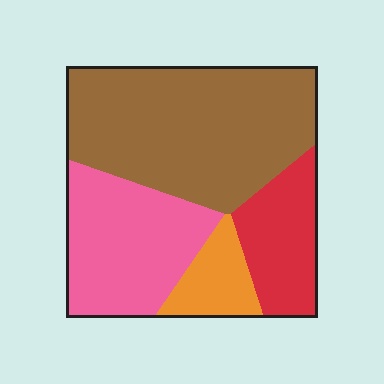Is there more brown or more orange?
Brown.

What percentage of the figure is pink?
Pink takes up about one quarter (1/4) of the figure.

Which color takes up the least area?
Orange, at roughly 10%.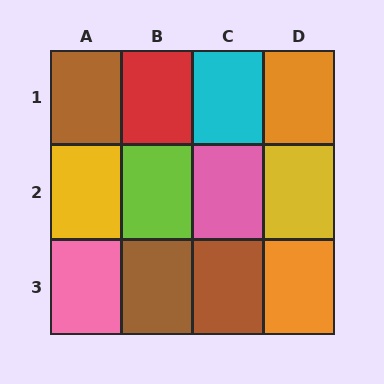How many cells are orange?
2 cells are orange.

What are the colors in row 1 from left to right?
Brown, red, cyan, orange.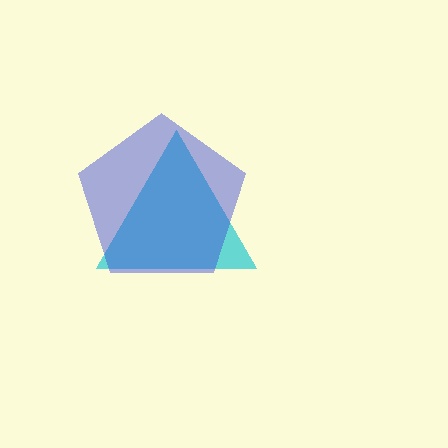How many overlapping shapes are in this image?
There are 2 overlapping shapes in the image.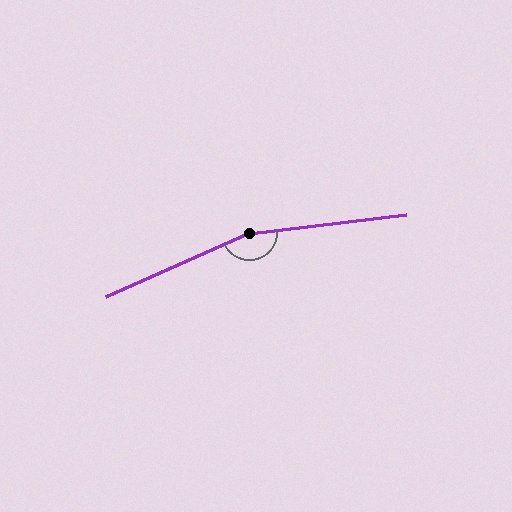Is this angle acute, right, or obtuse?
It is obtuse.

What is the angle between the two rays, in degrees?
Approximately 163 degrees.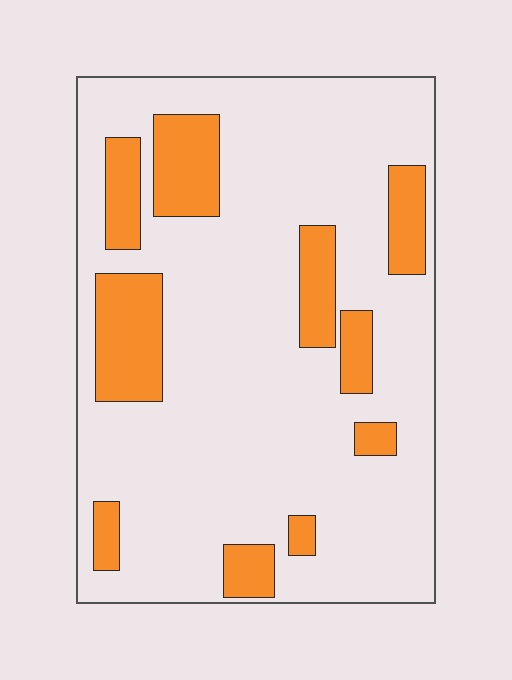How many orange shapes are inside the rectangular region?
10.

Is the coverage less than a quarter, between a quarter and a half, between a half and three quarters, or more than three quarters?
Less than a quarter.